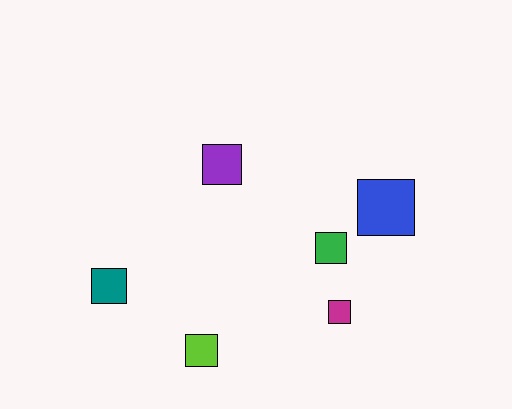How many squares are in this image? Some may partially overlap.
There are 6 squares.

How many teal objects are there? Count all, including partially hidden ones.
There is 1 teal object.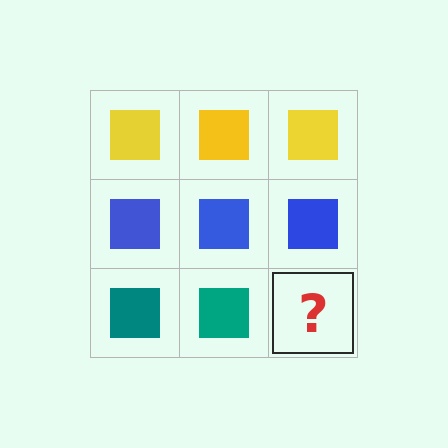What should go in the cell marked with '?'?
The missing cell should contain a teal square.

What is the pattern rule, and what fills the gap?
The rule is that each row has a consistent color. The gap should be filled with a teal square.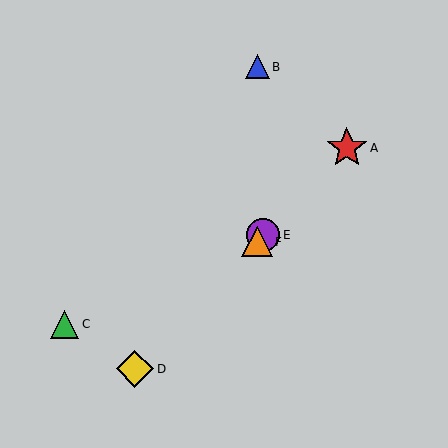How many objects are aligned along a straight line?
4 objects (A, D, E, F) are aligned along a straight line.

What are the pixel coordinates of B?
Object B is at (257, 67).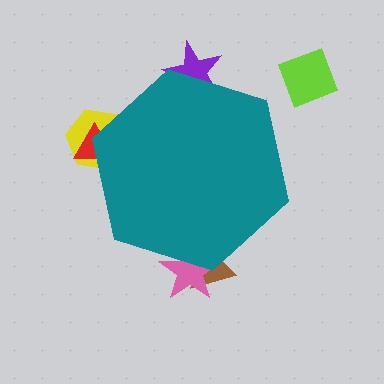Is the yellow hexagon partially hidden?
Yes, the yellow hexagon is partially hidden behind the teal hexagon.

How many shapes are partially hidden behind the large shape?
5 shapes are partially hidden.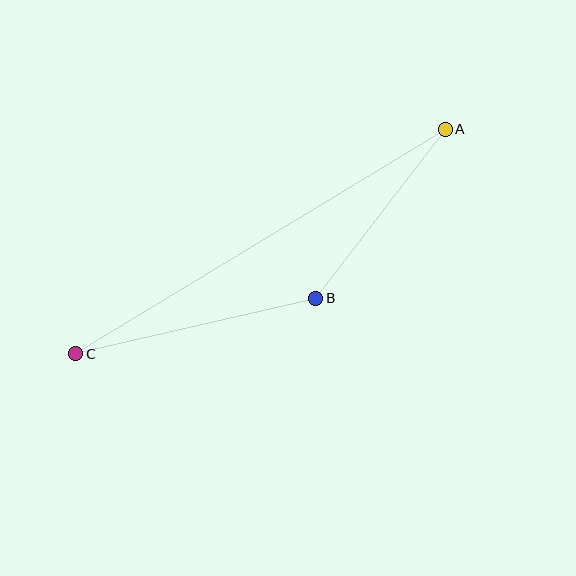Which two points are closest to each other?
Points A and B are closest to each other.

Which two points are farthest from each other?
Points A and C are farthest from each other.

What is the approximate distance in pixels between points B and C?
The distance between B and C is approximately 247 pixels.